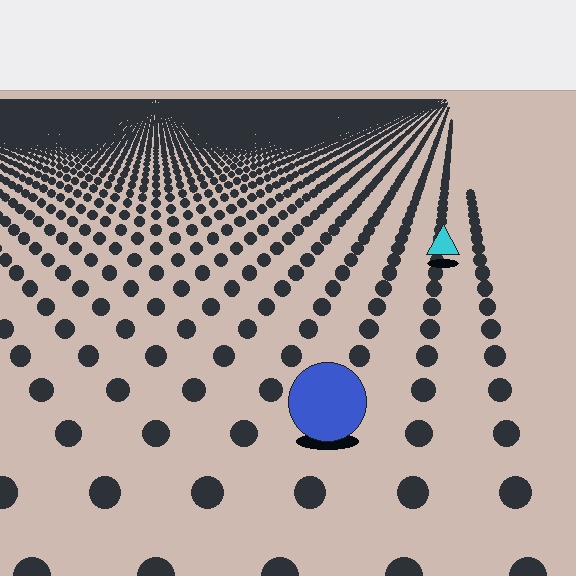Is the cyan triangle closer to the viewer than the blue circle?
No. The blue circle is closer — you can tell from the texture gradient: the ground texture is coarser near it.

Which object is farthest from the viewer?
The cyan triangle is farthest from the viewer. It appears smaller and the ground texture around it is denser.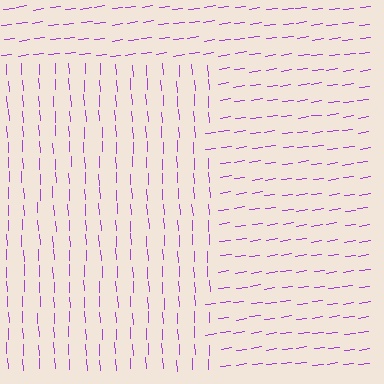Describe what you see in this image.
The image is filled with small purple line segments. A rectangle region in the image has lines oriented differently from the surrounding lines, creating a visible texture boundary.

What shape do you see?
I see a rectangle.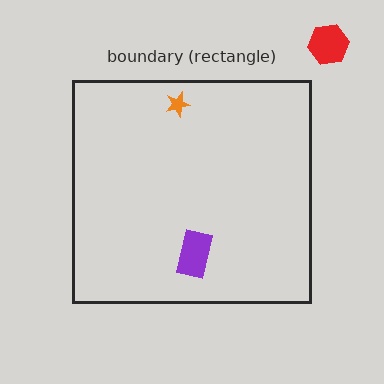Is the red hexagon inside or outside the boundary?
Outside.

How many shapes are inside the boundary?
2 inside, 1 outside.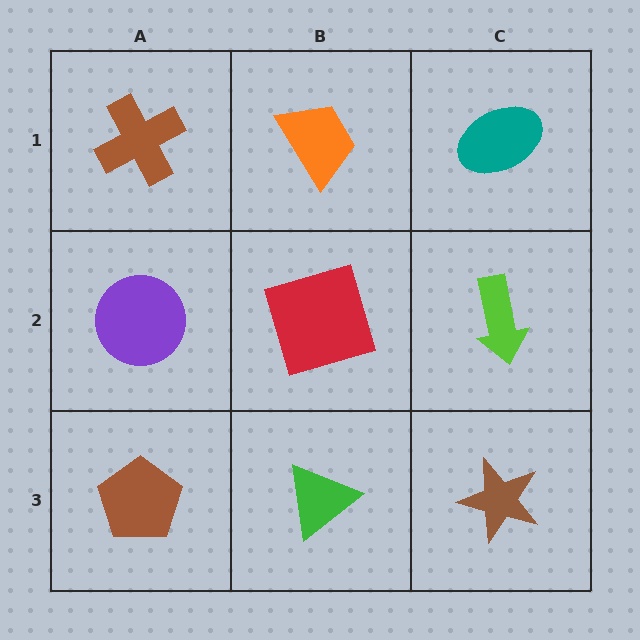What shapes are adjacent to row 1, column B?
A red square (row 2, column B), a brown cross (row 1, column A), a teal ellipse (row 1, column C).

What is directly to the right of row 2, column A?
A red square.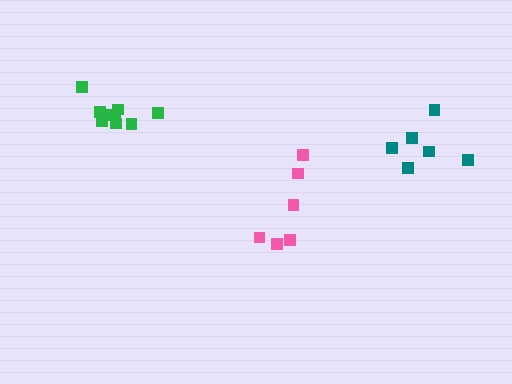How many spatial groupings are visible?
There are 3 spatial groupings.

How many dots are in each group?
Group 1: 6 dots, Group 2: 6 dots, Group 3: 9 dots (21 total).